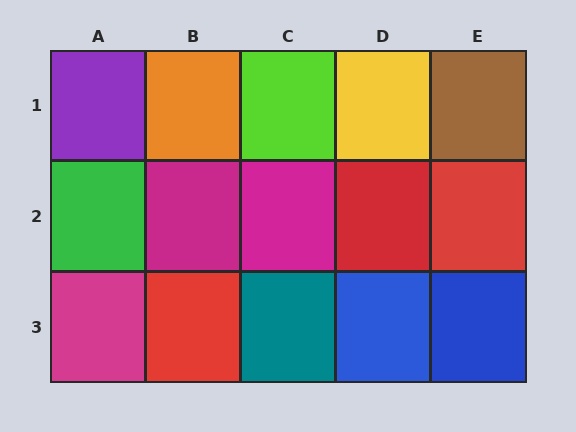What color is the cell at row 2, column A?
Green.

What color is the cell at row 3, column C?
Teal.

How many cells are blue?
2 cells are blue.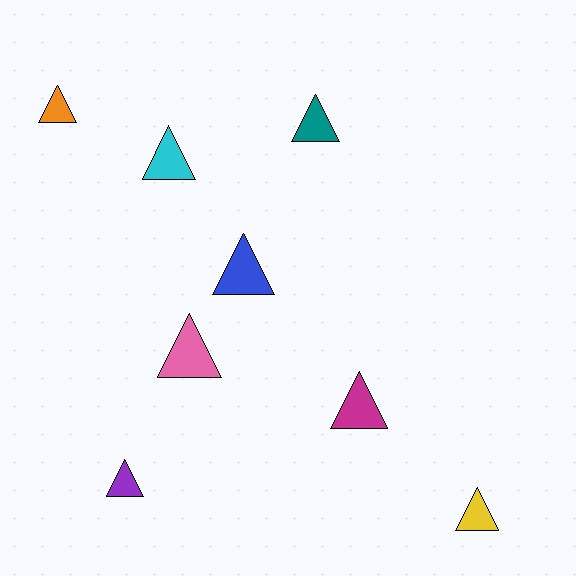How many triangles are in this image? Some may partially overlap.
There are 8 triangles.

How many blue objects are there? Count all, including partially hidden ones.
There is 1 blue object.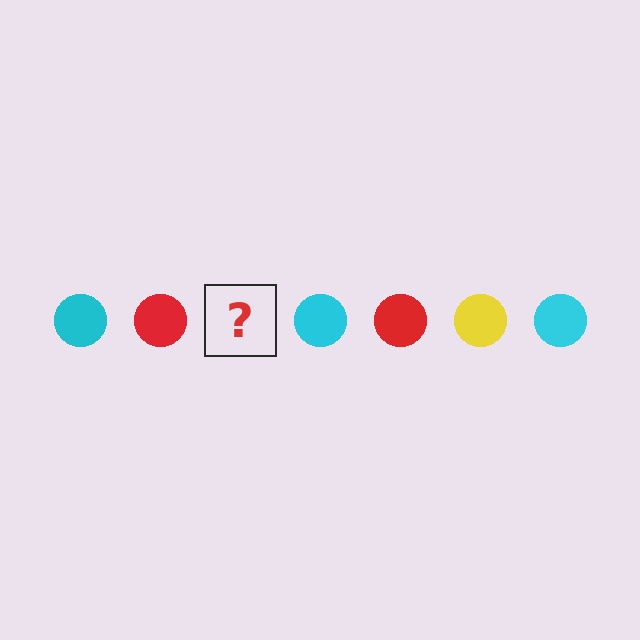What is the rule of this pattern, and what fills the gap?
The rule is that the pattern cycles through cyan, red, yellow circles. The gap should be filled with a yellow circle.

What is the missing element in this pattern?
The missing element is a yellow circle.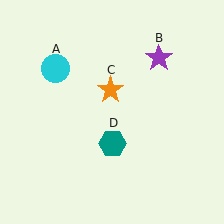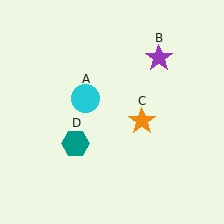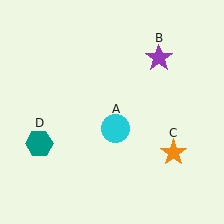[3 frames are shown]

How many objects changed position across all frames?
3 objects changed position: cyan circle (object A), orange star (object C), teal hexagon (object D).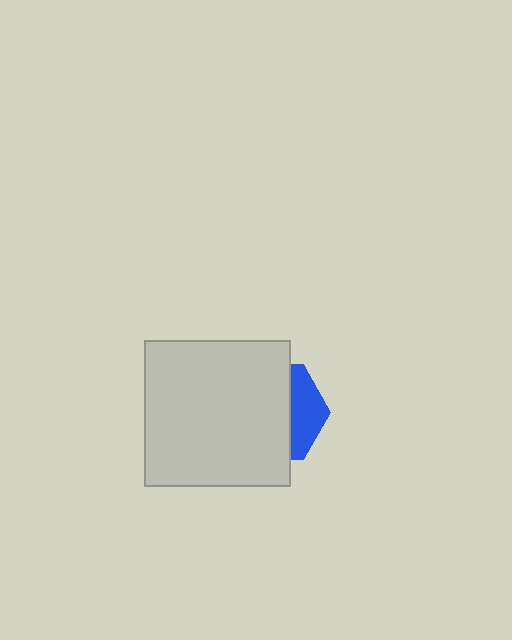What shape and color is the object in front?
The object in front is a light gray square.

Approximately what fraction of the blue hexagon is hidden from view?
Roughly 69% of the blue hexagon is hidden behind the light gray square.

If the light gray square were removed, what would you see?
You would see the complete blue hexagon.